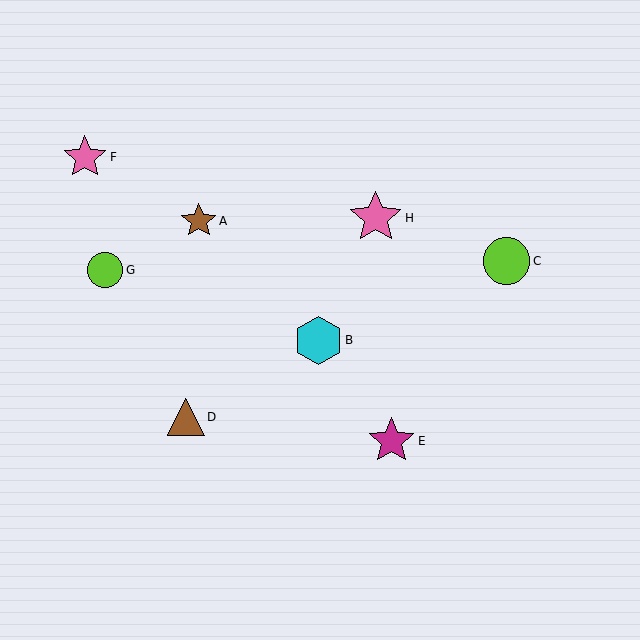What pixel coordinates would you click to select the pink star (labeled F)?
Click at (85, 157) to select the pink star F.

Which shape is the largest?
The pink star (labeled H) is the largest.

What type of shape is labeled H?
Shape H is a pink star.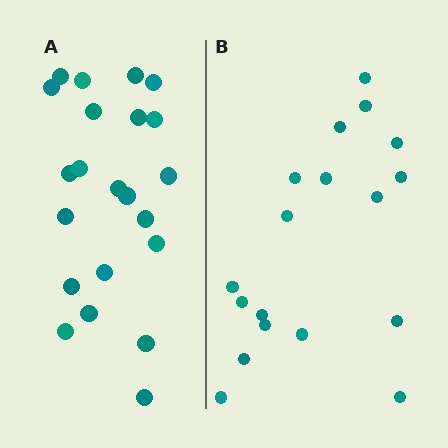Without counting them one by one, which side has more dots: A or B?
Region A (the left region) has more dots.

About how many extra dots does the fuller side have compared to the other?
Region A has about 4 more dots than region B.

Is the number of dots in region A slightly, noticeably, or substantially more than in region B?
Region A has only slightly more — the two regions are fairly close. The ratio is roughly 1.2 to 1.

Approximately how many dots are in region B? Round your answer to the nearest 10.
About 20 dots. (The exact count is 18, which rounds to 20.)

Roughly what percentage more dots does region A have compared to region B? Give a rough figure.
About 20% more.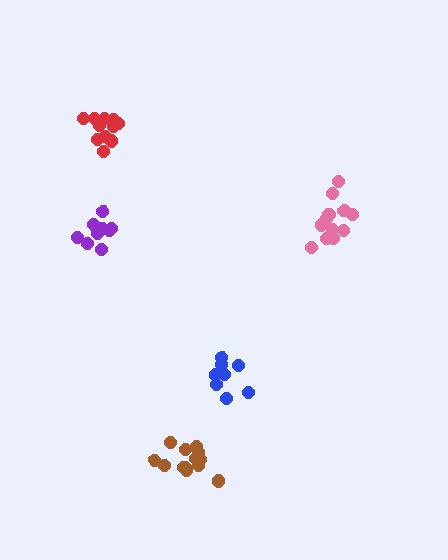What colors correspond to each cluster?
The clusters are colored: pink, blue, red, brown, purple.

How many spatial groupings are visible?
There are 5 spatial groupings.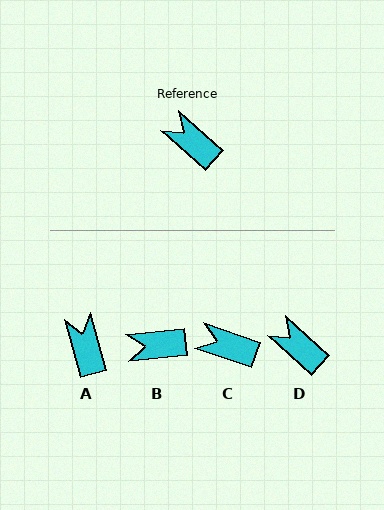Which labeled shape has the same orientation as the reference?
D.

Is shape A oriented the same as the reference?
No, it is off by about 33 degrees.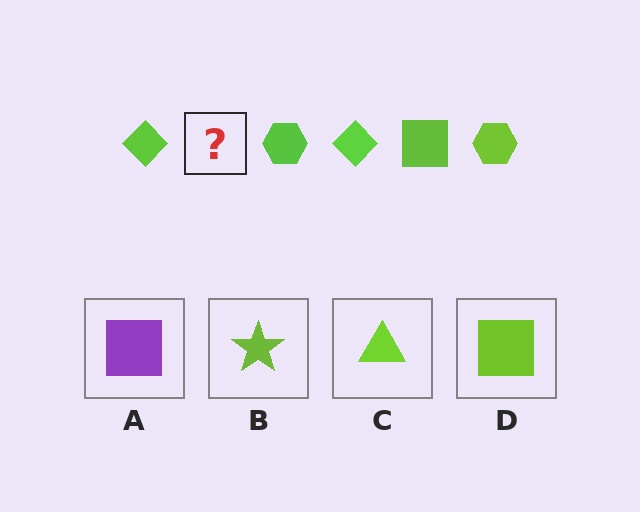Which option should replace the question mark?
Option D.